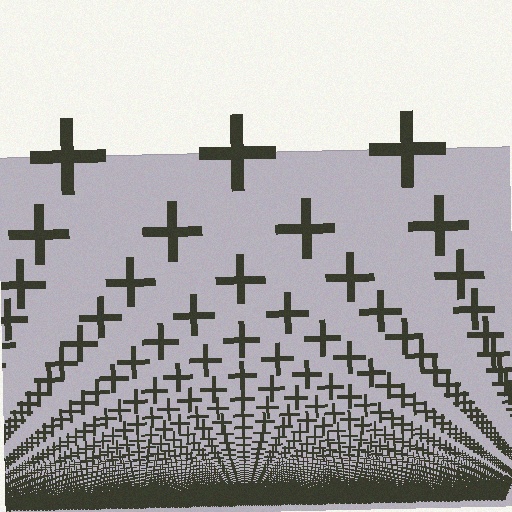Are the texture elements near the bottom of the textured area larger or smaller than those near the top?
Smaller. The gradient is inverted — elements near the bottom are smaller and denser.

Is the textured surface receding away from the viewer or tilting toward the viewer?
The surface appears to tilt toward the viewer. Texture elements get larger and sparser toward the top.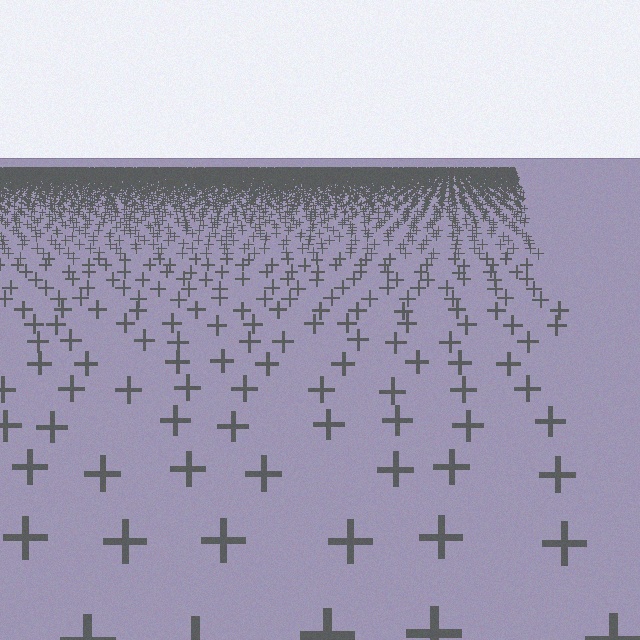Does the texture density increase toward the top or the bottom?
Density increases toward the top.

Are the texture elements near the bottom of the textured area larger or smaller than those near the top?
Larger. Near the bottom, elements are closer to the viewer and appear at a bigger on-screen size.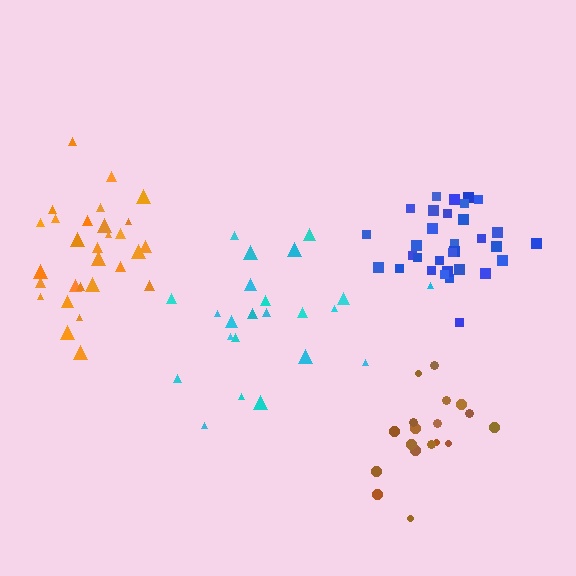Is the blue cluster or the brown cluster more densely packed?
Blue.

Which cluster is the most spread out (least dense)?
Cyan.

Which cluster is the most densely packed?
Blue.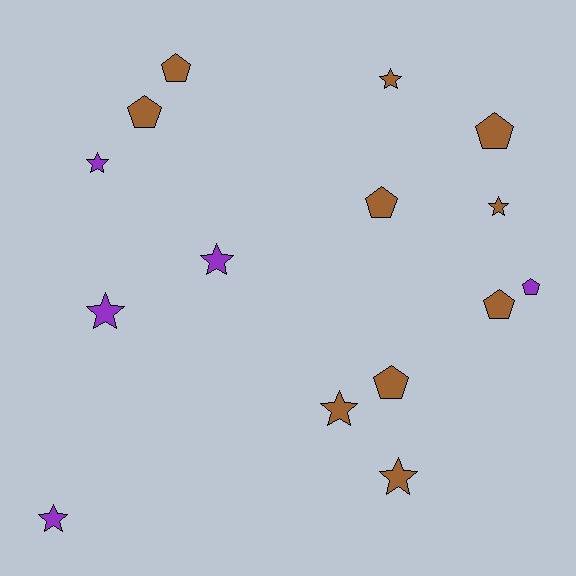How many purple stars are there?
There are 4 purple stars.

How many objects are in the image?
There are 15 objects.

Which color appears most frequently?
Brown, with 10 objects.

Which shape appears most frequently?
Star, with 8 objects.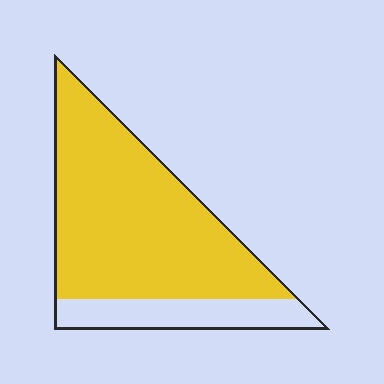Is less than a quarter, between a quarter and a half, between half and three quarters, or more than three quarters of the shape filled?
More than three quarters.